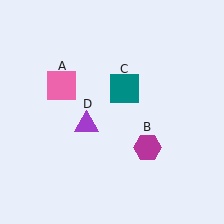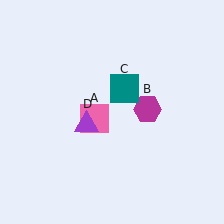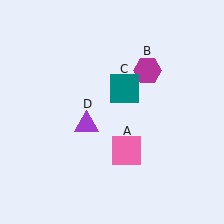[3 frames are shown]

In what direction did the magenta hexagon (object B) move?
The magenta hexagon (object B) moved up.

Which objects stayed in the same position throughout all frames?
Teal square (object C) and purple triangle (object D) remained stationary.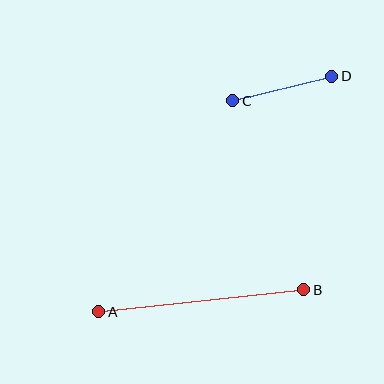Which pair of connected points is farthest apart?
Points A and B are farthest apart.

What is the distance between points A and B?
The distance is approximately 207 pixels.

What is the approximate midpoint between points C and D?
The midpoint is at approximately (282, 89) pixels.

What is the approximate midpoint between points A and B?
The midpoint is at approximately (201, 301) pixels.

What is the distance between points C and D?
The distance is approximately 102 pixels.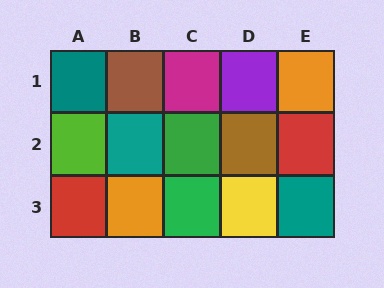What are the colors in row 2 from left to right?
Lime, teal, green, brown, red.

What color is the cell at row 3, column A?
Red.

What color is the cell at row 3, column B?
Orange.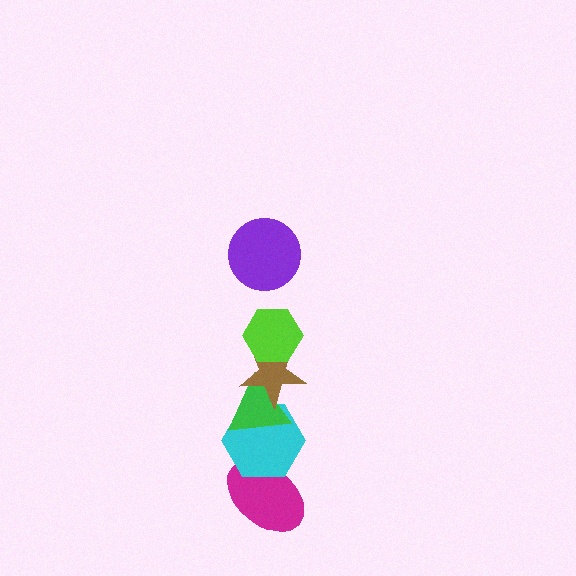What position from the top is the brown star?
The brown star is 3rd from the top.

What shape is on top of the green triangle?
The brown star is on top of the green triangle.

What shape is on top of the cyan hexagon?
The green triangle is on top of the cyan hexagon.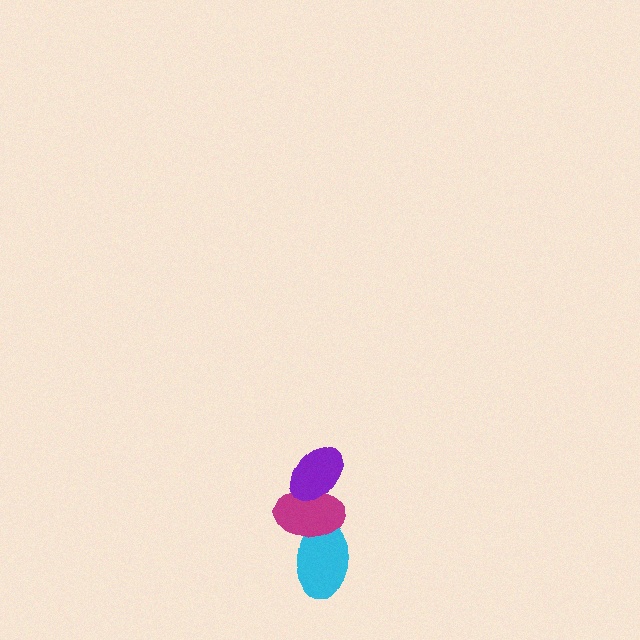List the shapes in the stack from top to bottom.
From top to bottom: the purple ellipse, the magenta ellipse, the cyan ellipse.